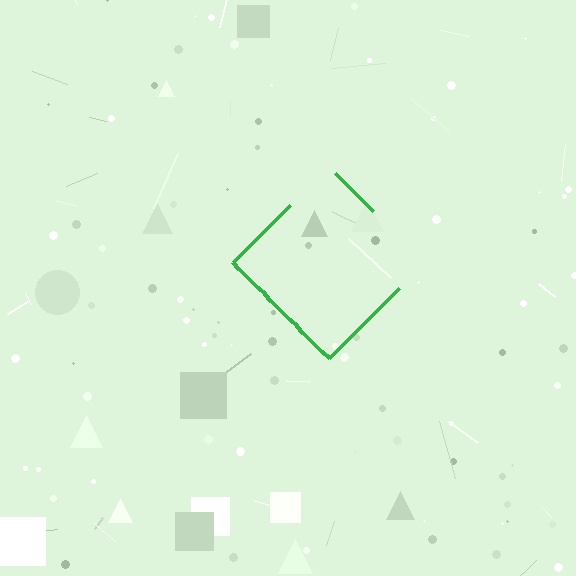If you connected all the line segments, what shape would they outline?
They would outline a diamond.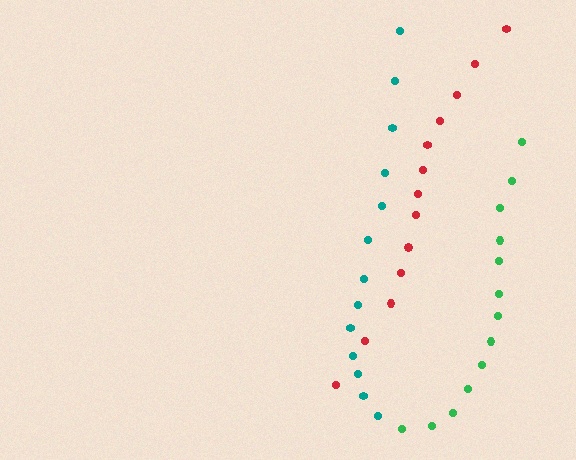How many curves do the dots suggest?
There are 3 distinct paths.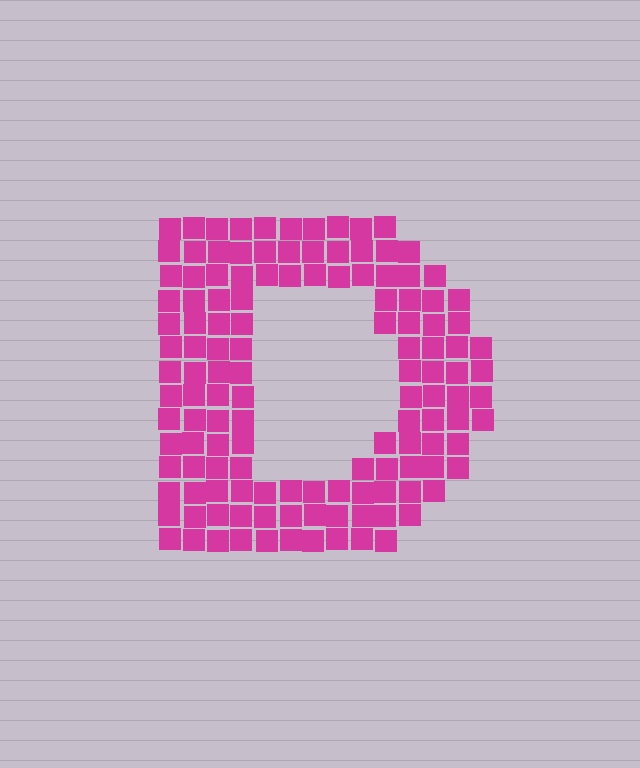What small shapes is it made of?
It is made of small squares.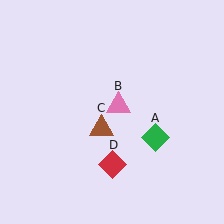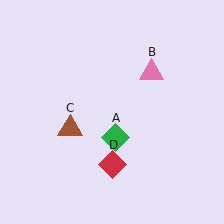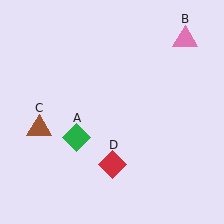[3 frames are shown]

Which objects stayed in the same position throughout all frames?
Red diamond (object D) remained stationary.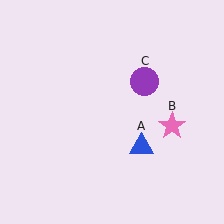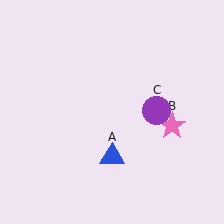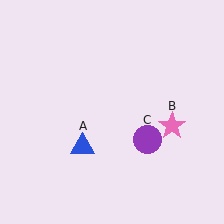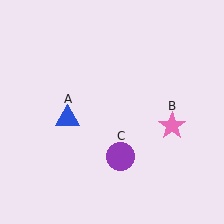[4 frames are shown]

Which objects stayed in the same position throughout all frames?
Pink star (object B) remained stationary.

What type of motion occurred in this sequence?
The blue triangle (object A), purple circle (object C) rotated clockwise around the center of the scene.